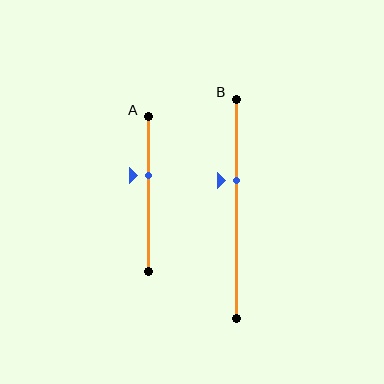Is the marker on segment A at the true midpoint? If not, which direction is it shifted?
No, the marker on segment A is shifted upward by about 12% of the segment length.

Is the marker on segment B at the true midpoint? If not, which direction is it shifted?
No, the marker on segment B is shifted upward by about 13% of the segment length.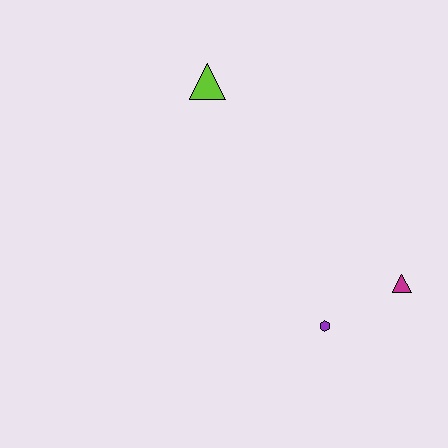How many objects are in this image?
There are 3 objects.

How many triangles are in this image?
There are 2 triangles.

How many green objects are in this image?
There are no green objects.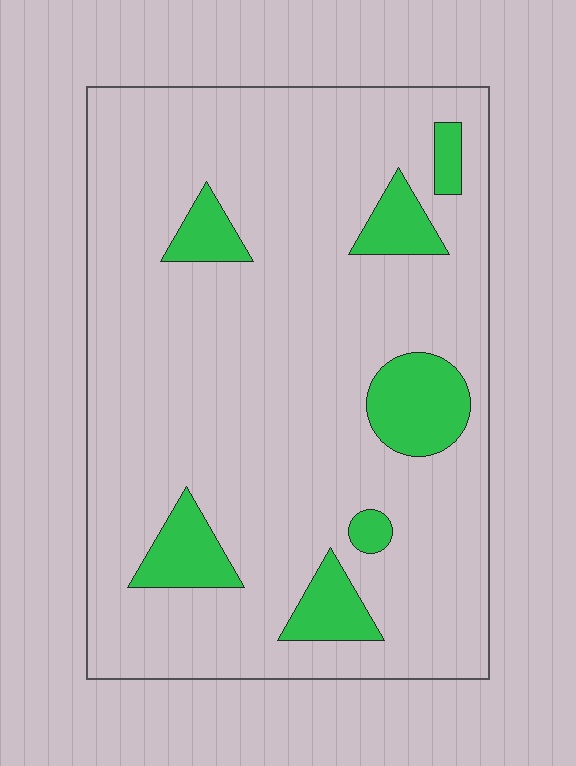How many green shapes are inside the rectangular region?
7.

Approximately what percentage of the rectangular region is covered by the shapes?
Approximately 15%.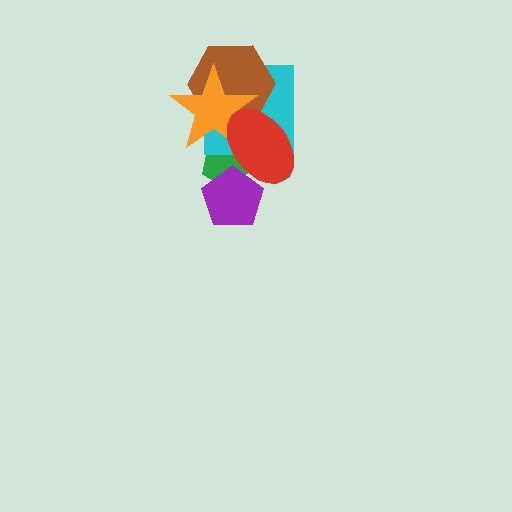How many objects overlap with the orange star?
4 objects overlap with the orange star.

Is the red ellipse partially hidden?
Yes, it is partially covered by another shape.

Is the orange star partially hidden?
Yes, it is partially covered by another shape.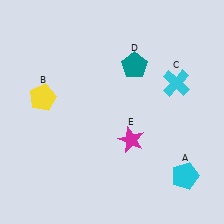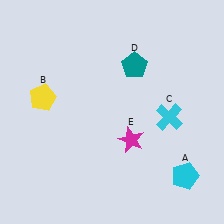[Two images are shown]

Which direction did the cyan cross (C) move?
The cyan cross (C) moved down.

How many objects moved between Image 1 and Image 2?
1 object moved between the two images.